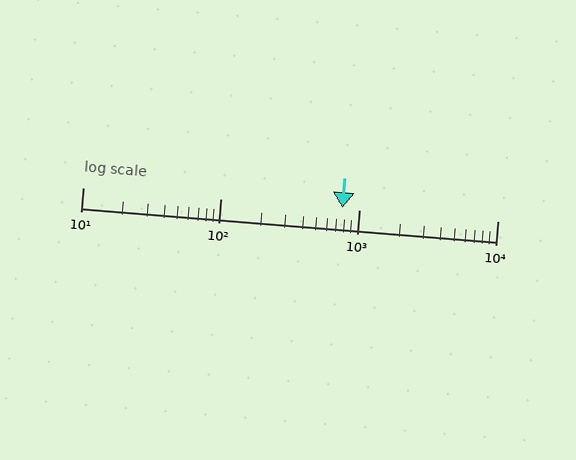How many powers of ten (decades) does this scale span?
The scale spans 3 decades, from 10 to 10000.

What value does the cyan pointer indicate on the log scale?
The pointer indicates approximately 750.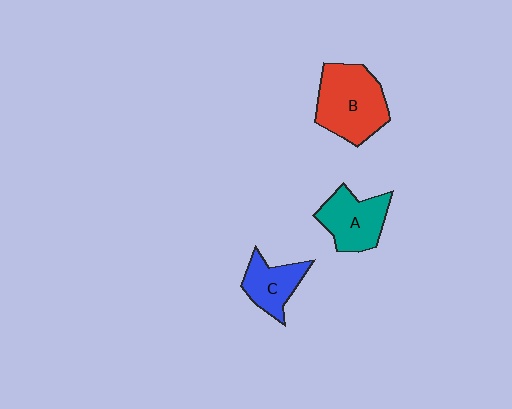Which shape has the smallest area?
Shape C (blue).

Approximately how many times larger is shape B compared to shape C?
Approximately 1.7 times.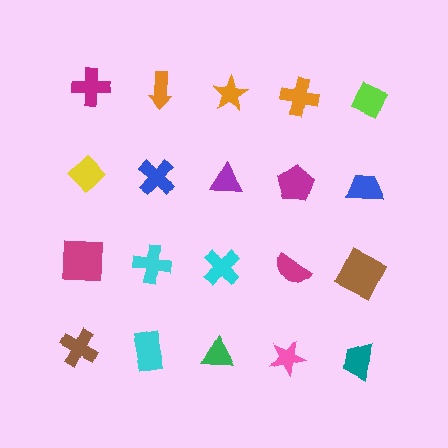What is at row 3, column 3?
A cyan cross.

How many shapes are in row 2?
5 shapes.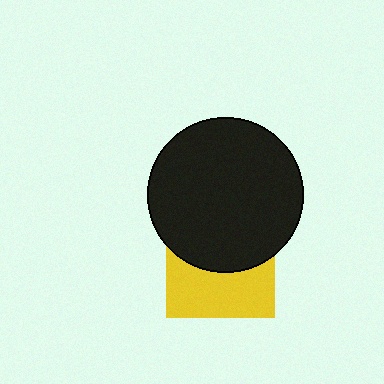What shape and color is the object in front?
The object in front is a black circle.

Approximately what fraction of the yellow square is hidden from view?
Roughly 52% of the yellow square is hidden behind the black circle.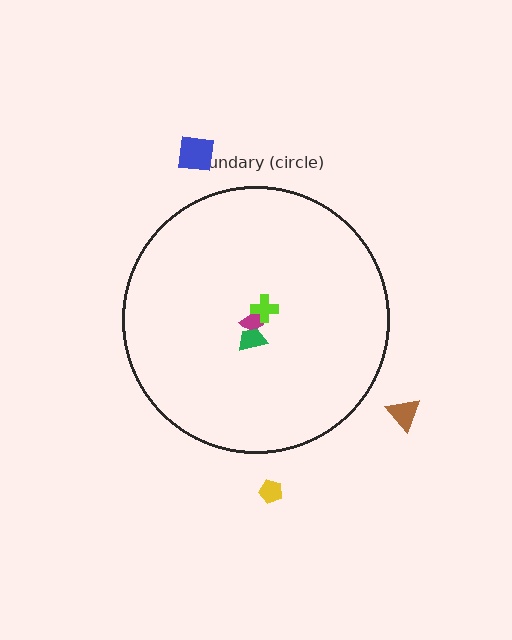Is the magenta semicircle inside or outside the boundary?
Inside.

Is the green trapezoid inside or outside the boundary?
Inside.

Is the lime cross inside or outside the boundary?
Inside.